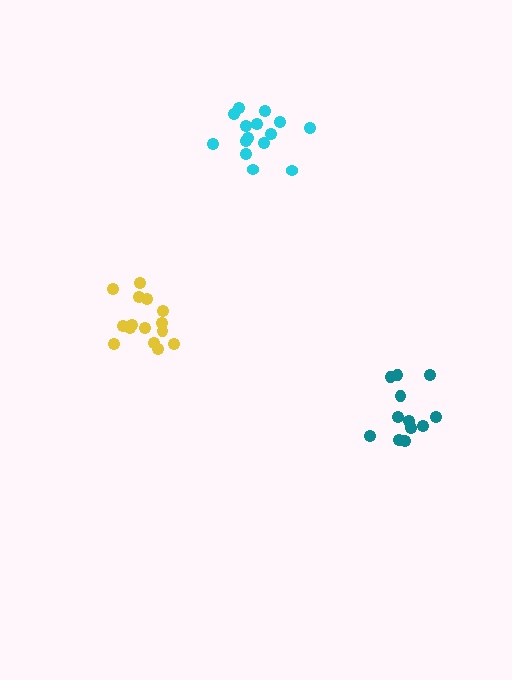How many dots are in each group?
Group 1: 15 dots, Group 2: 15 dots, Group 3: 12 dots (42 total).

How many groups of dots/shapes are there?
There are 3 groups.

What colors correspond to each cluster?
The clusters are colored: yellow, cyan, teal.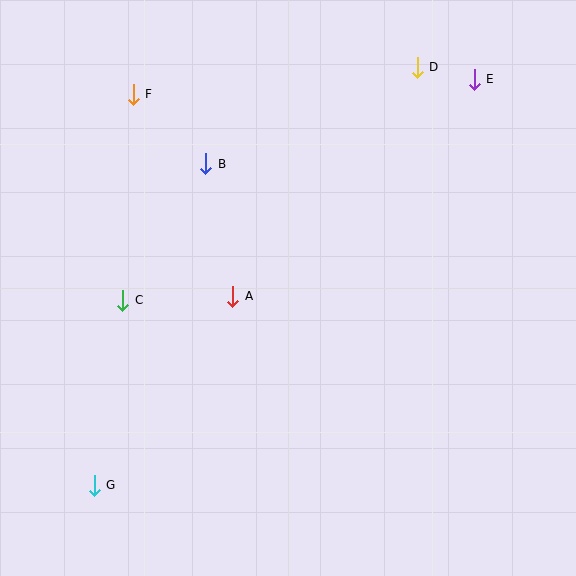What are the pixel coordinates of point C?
Point C is at (123, 300).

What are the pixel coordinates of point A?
Point A is at (233, 296).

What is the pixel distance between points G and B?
The distance between G and B is 340 pixels.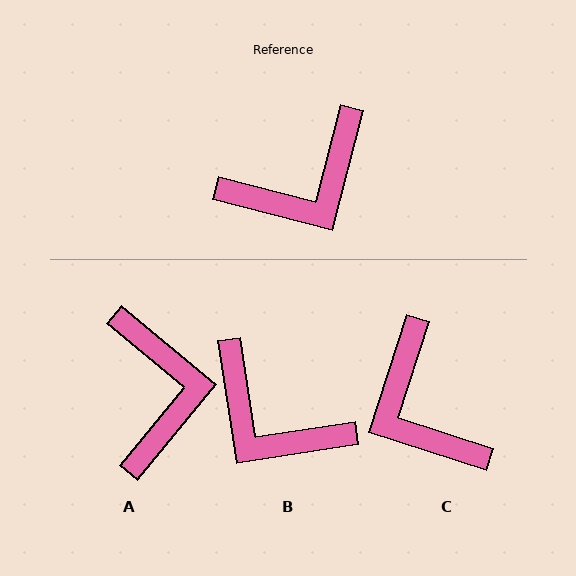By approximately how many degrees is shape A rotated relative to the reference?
Approximately 65 degrees counter-clockwise.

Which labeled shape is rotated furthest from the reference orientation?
C, about 94 degrees away.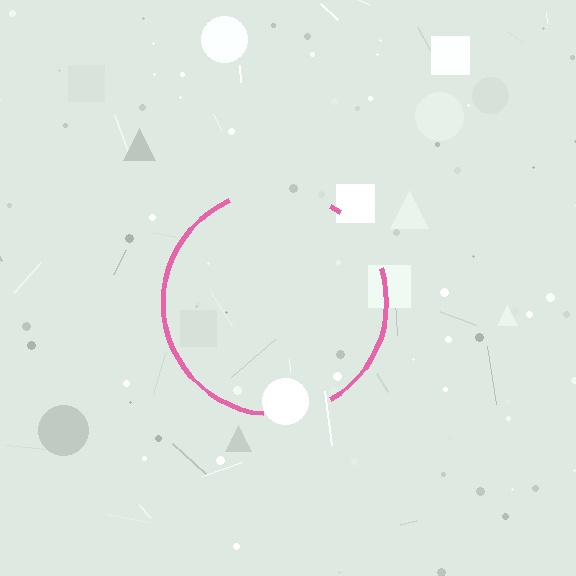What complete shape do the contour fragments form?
The contour fragments form a circle.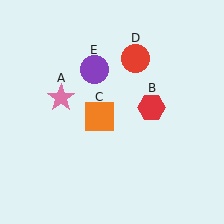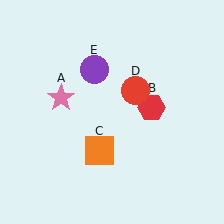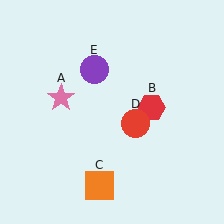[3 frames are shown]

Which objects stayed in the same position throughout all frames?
Pink star (object A) and red hexagon (object B) and purple circle (object E) remained stationary.